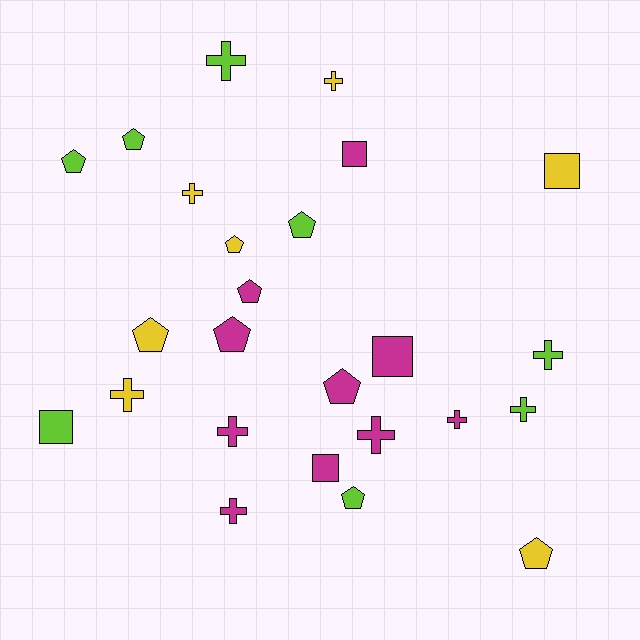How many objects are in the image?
There are 25 objects.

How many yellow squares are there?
There is 1 yellow square.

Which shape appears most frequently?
Pentagon, with 10 objects.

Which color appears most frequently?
Magenta, with 10 objects.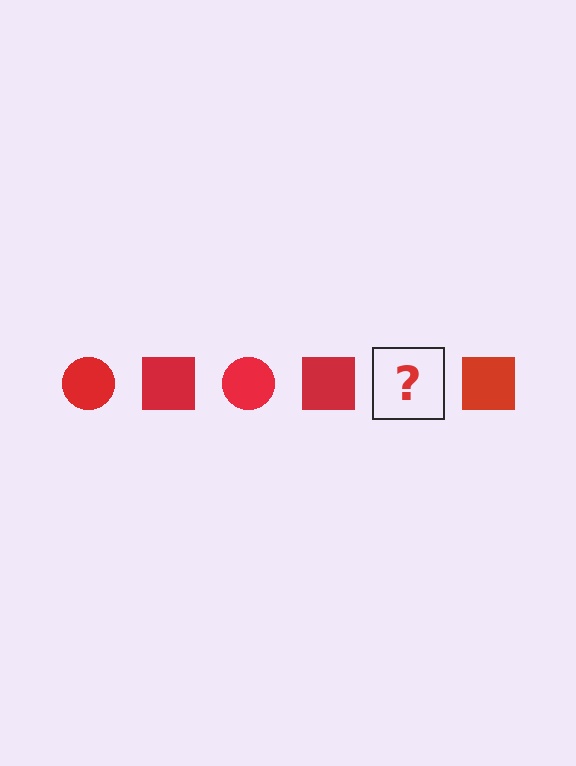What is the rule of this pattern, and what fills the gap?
The rule is that the pattern cycles through circle, square shapes in red. The gap should be filled with a red circle.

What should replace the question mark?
The question mark should be replaced with a red circle.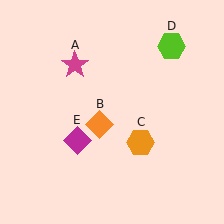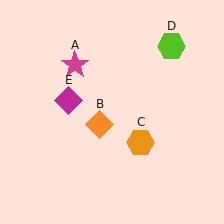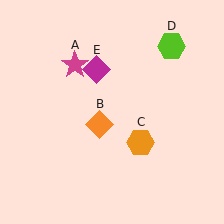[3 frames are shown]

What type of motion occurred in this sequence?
The magenta diamond (object E) rotated clockwise around the center of the scene.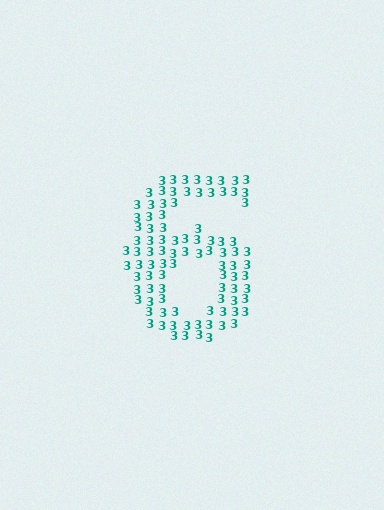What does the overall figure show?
The overall figure shows the digit 6.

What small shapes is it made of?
It is made of small digit 3's.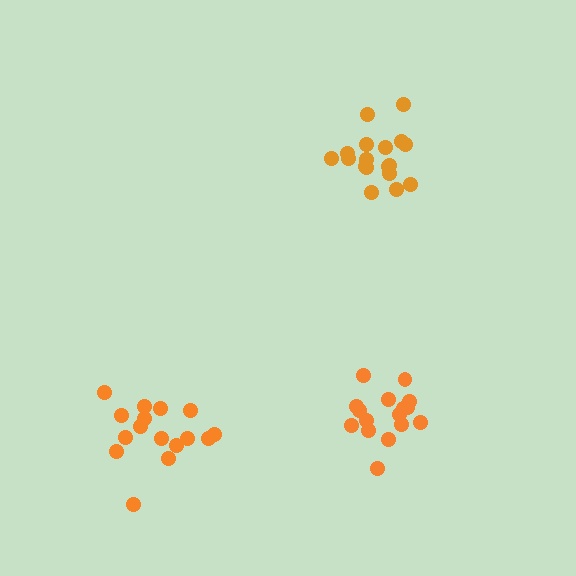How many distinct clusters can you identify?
There are 3 distinct clusters.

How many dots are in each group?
Group 1: 16 dots, Group 2: 16 dots, Group 3: 18 dots (50 total).